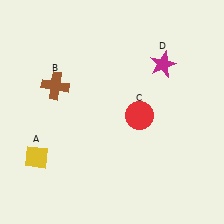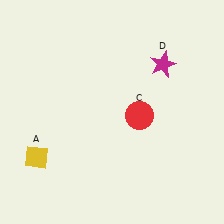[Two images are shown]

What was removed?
The brown cross (B) was removed in Image 2.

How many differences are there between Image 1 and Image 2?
There is 1 difference between the two images.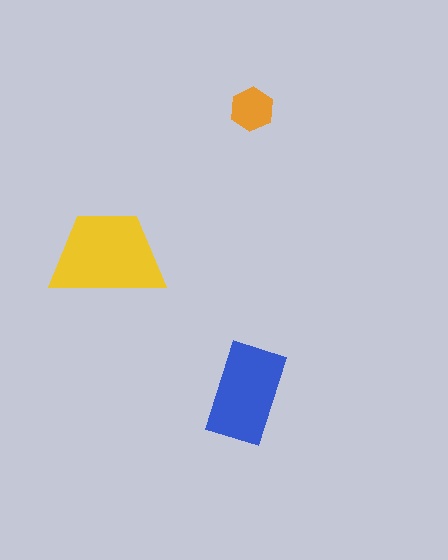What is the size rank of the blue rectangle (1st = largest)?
2nd.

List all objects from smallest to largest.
The orange hexagon, the blue rectangle, the yellow trapezoid.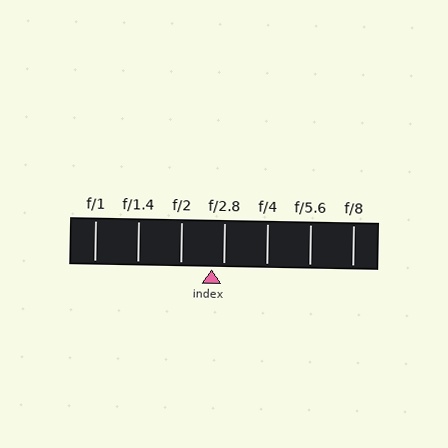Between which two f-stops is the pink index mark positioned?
The index mark is between f/2 and f/2.8.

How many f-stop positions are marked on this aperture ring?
There are 7 f-stop positions marked.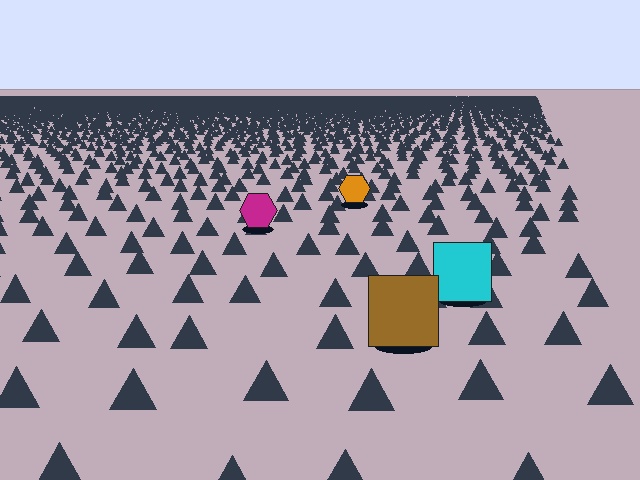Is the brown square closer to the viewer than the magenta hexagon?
Yes. The brown square is closer — you can tell from the texture gradient: the ground texture is coarser near it.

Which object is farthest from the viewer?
The orange hexagon is farthest from the viewer. It appears smaller and the ground texture around it is denser.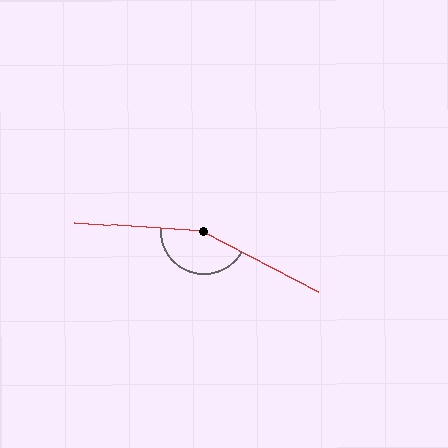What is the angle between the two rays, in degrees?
Approximately 156 degrees.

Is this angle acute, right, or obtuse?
It is obtuse.